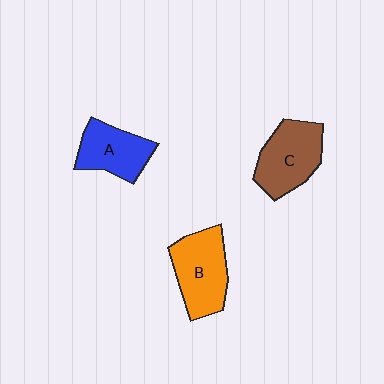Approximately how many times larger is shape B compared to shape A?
Approximately 1.3 times.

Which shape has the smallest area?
Shape A (blue).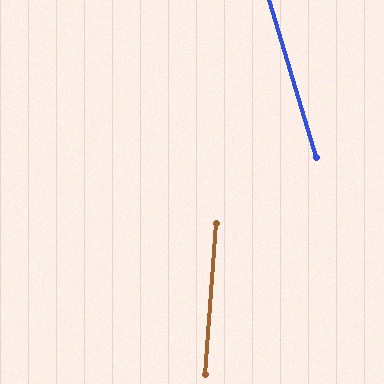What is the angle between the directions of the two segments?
Approximately 20 degrees.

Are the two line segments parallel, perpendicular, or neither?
Neither parallel nor perpendicular — they differ by about 20°.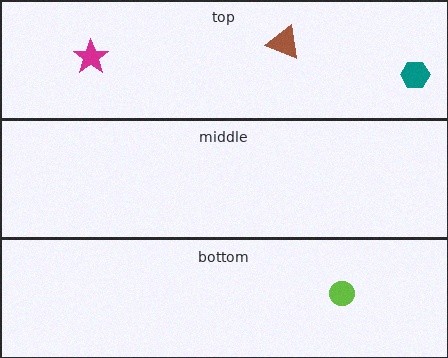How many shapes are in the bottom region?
1.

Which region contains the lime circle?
The bottom region.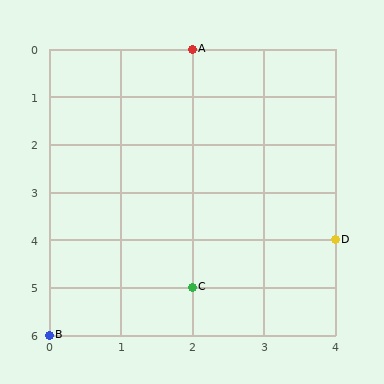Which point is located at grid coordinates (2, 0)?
Point A is at (2, 0).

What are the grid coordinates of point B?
Point B is at grid coordinates (0, 6).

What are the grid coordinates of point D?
Point D is at grid coordinates (4, 4).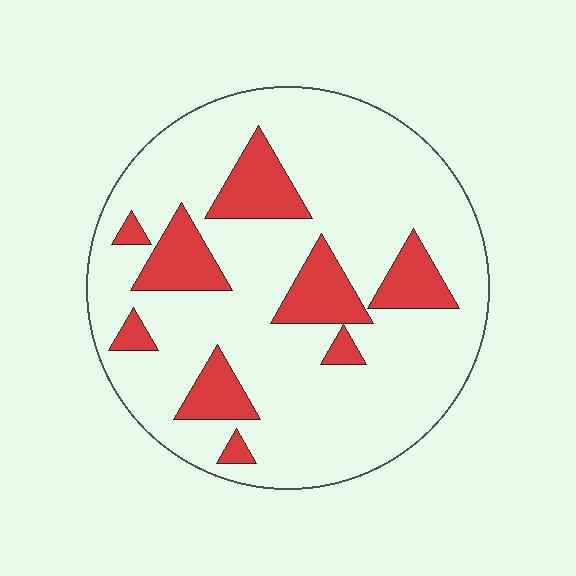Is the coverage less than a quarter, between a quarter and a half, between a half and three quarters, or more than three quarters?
Less than a quarter.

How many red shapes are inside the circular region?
9.